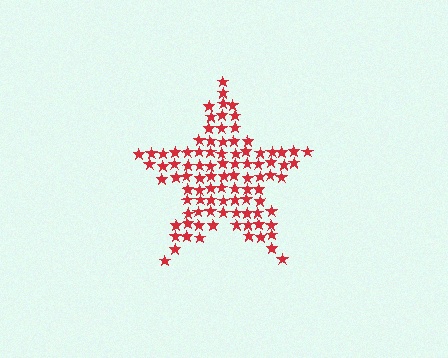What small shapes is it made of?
It is made of small stars.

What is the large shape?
The large shape is a star.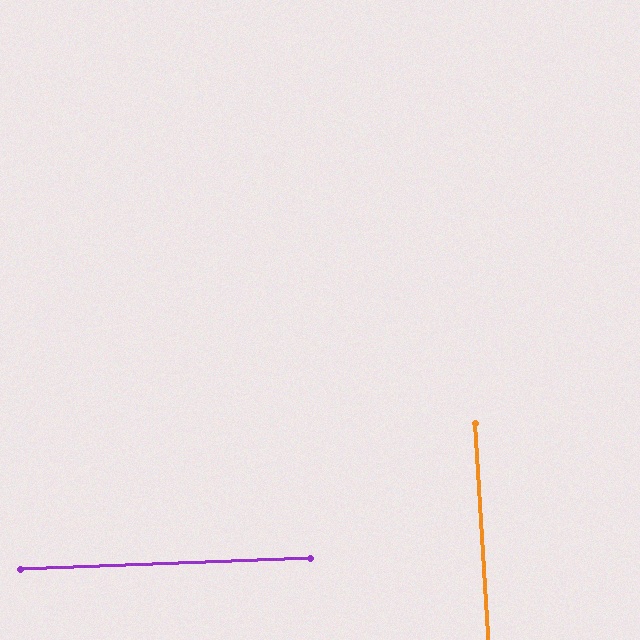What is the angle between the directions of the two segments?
Approximately 89 degrees.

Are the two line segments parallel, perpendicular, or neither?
Perpendicular — they meet at approximately 89°.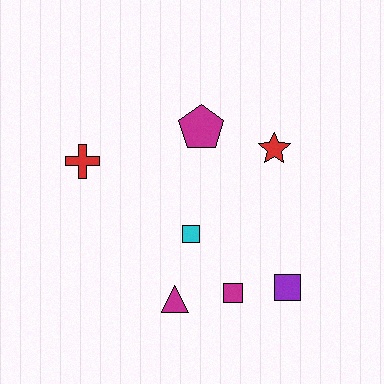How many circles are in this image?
There are no circles.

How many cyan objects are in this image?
There is 1 cyan object.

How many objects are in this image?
There are 7 objects.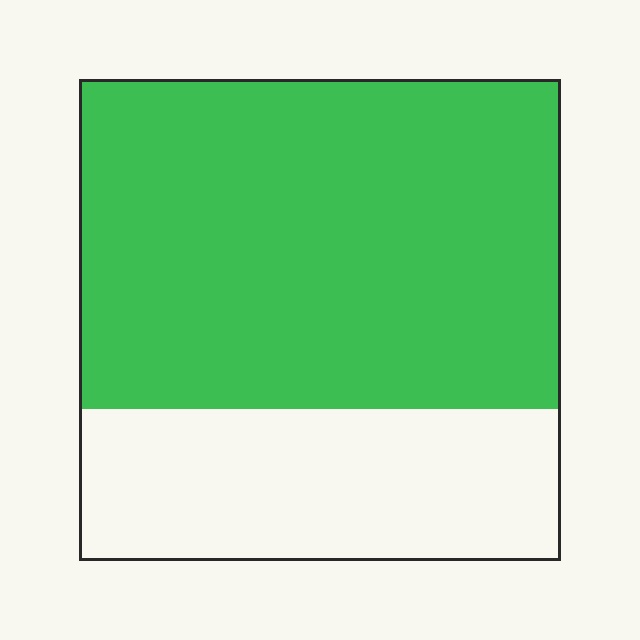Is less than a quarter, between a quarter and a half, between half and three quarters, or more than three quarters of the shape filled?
Between half and three quarters.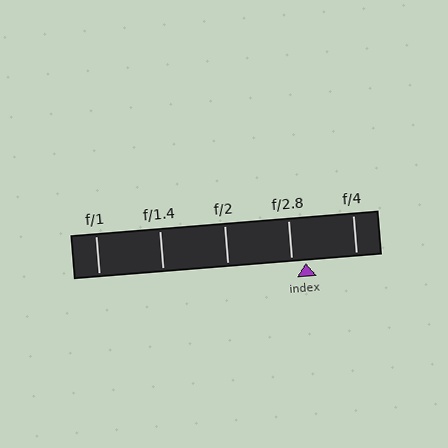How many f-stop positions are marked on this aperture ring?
There are 5 f-stop positions marked.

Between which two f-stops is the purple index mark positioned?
The index mark is between f/2.8 and f/4.